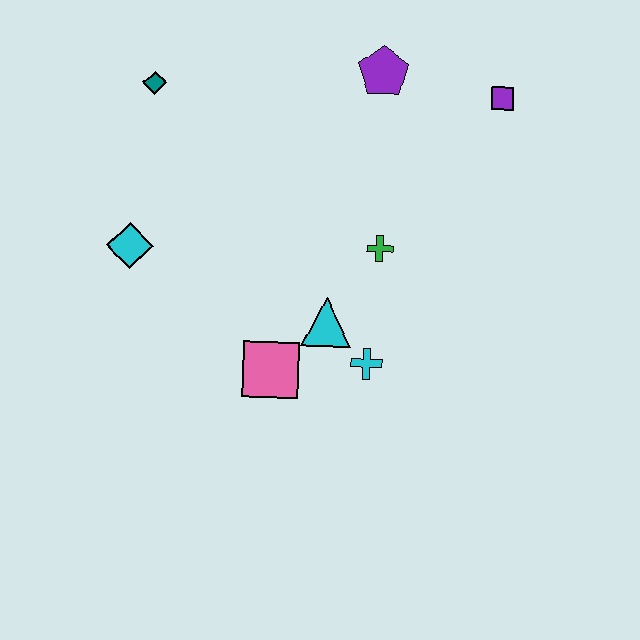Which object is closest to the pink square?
The cyan triangle is closest to the pink square.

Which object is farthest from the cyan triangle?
The teal diamond is farthest from the cyan triangle.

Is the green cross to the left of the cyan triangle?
No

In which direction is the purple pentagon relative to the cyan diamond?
The purple pentagon is to the right of the cyan diamond.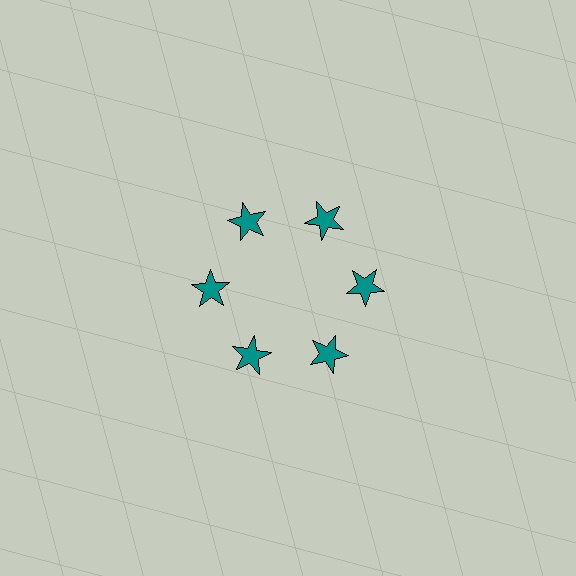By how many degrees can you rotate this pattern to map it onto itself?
The pattern maps onto itself every 60 degrees of rotation.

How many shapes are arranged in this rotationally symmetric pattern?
There are 6 shapes, arranged in 6 groups of 1.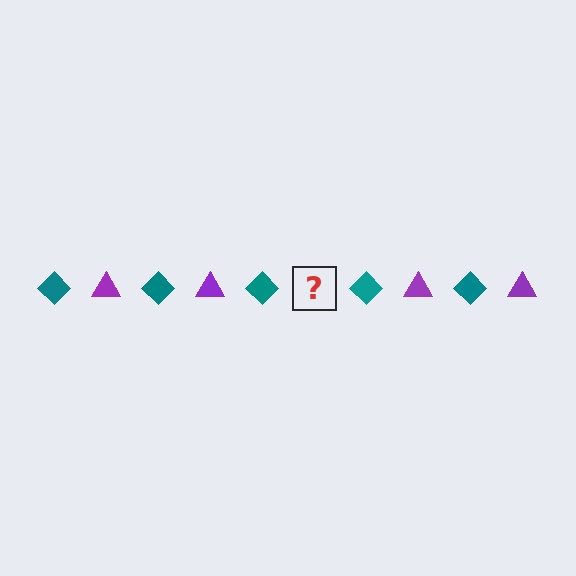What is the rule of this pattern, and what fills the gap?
The rule is that the pattern alternates between teal diamond and purple triangle. The gap should be filled with a purple triangle.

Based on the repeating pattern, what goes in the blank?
The blank should be a purple triangle.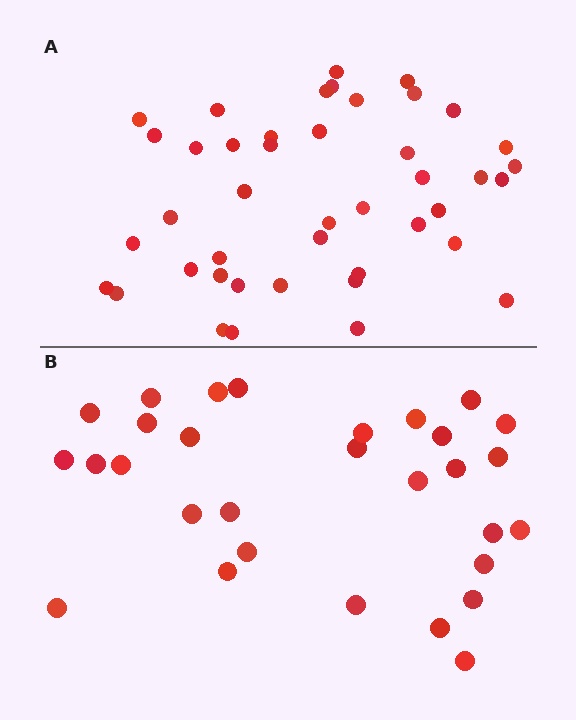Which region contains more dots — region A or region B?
Region A (the top region) has more dots.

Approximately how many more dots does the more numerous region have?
Region A has approximately 15 more dots than region B.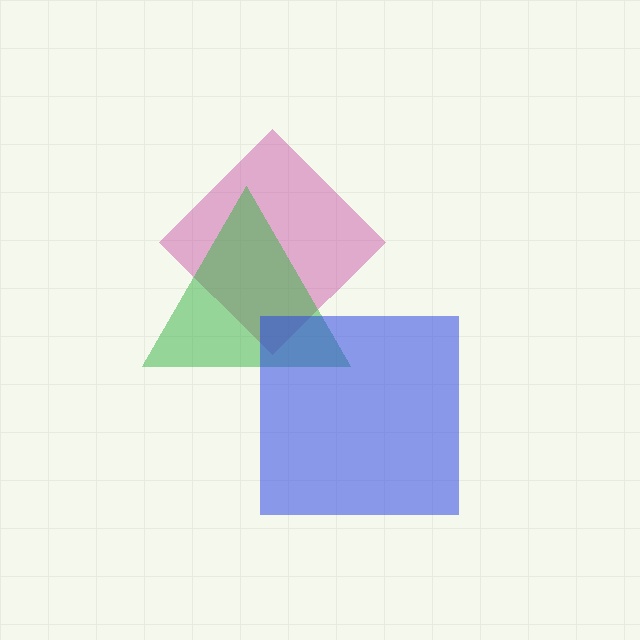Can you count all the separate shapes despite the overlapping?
Yes, there are 3 separate shapes.